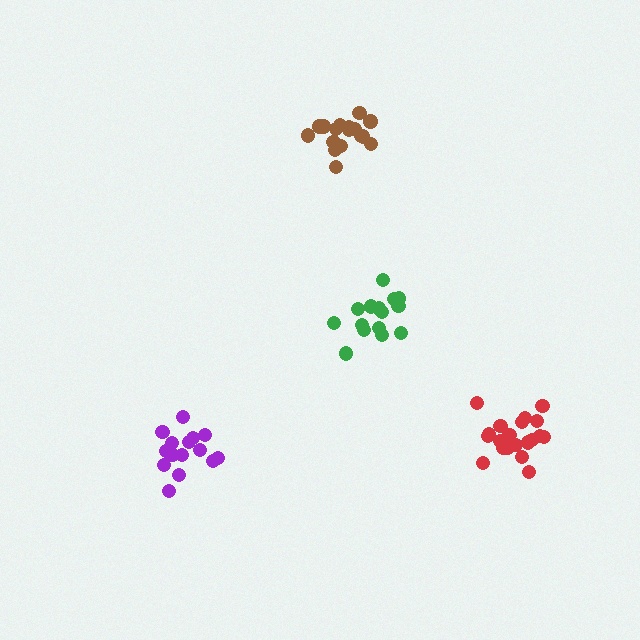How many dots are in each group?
Group 1: 17 dots, Group 2: 15 dots, Group 3: 20 dots, Group 4: 15 dots (67 total).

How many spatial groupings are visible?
There are 4 spatial groupings.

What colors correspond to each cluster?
The clusters are colored: brown, purple, red, green.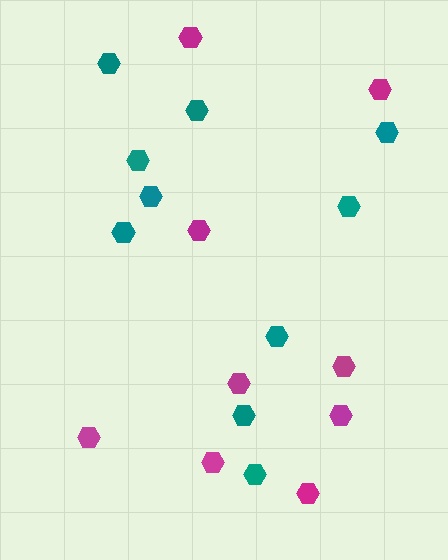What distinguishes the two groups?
There are 2 groups: one group of magenta hexagons (9) and one group of teal hexagons (10).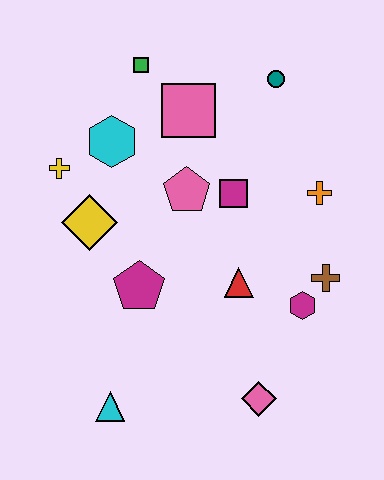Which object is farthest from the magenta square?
The cyan triangle is farthest from the magenta square.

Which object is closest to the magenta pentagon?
The yellow diamond is closest to the magenta pentagon.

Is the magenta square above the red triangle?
Yes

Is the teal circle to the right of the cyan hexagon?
Yes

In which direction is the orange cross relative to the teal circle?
The orange cross is below the teal circle.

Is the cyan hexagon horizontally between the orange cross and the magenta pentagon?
No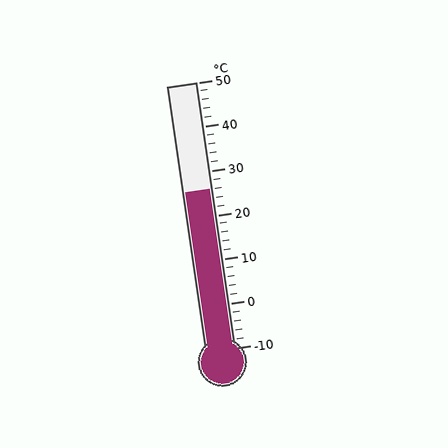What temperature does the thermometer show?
The thermometer shows approximately 26°C.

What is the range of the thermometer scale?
The thermometer scale ranges from -10°C to 50°C.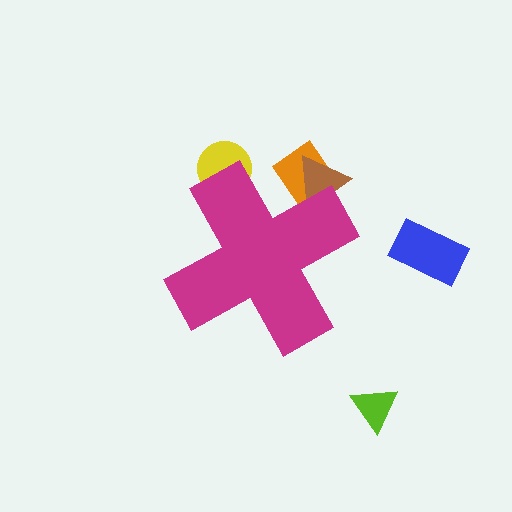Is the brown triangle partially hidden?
Yes, the brown triangle is partially hidden behind the magenta cross.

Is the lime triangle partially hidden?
No, the lime triangle is fully visible.